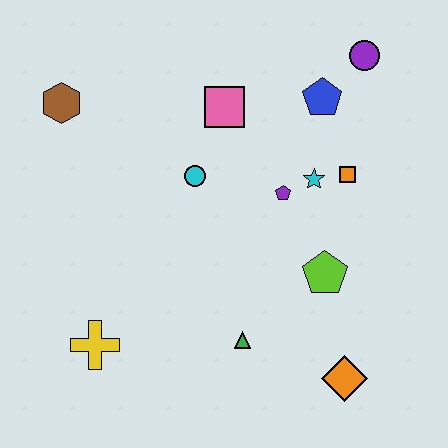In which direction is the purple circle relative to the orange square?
The purple circle is above the orange square.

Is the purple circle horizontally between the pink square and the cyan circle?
No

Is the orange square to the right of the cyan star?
Yes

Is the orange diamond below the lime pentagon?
Yes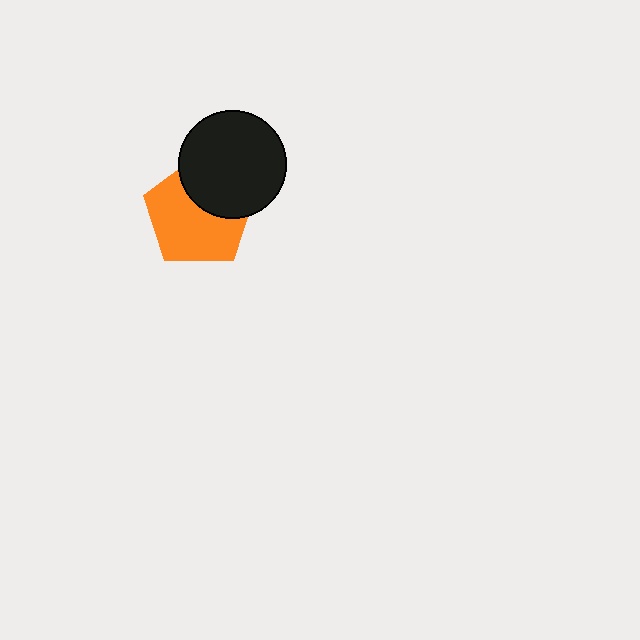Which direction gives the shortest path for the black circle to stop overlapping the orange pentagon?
Moving toward the upper-right gives the shortest separation.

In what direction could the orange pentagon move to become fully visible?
The orange pentagon could move toward the lower-left. That would shift it out from behind the black circle entirely.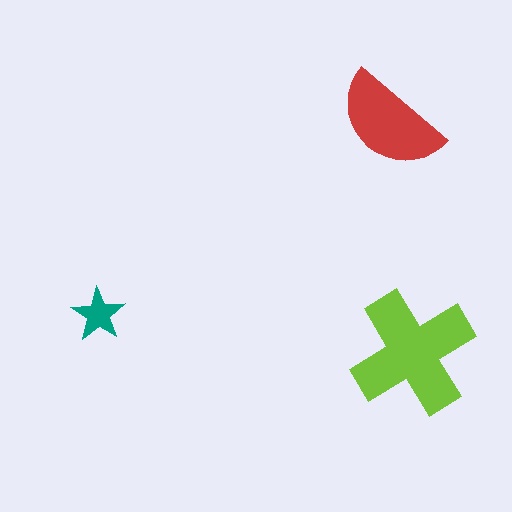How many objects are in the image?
There are 3 objects in the image.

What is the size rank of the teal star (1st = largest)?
3rd.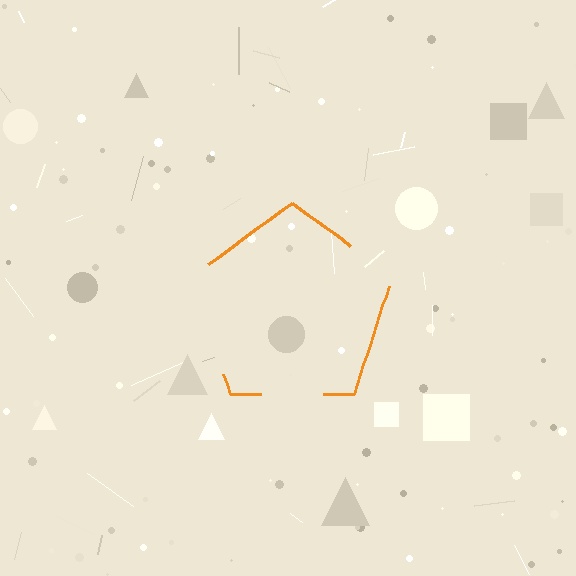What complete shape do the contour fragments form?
The contour fragments form a pentagon.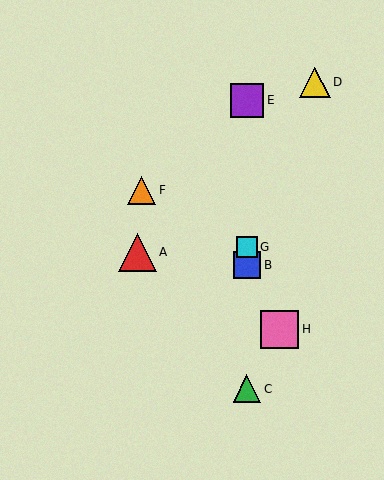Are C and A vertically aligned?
No, C is at x≈247 and A is at x≈137.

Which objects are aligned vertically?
Objects B, C, E, G are aligned vertically.